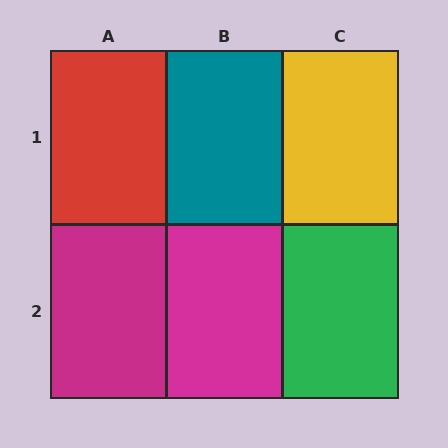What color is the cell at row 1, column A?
Red.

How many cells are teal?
1 cell is teal.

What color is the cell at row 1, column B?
Teal.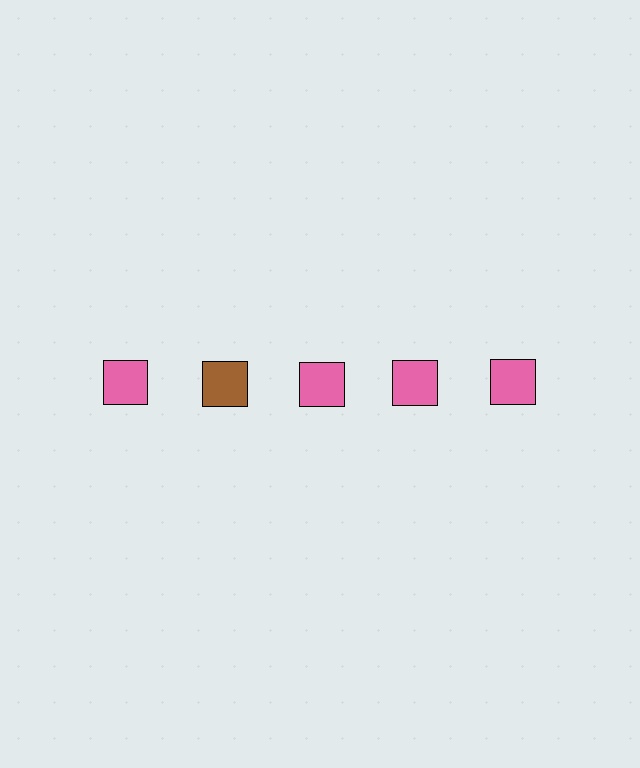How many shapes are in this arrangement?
There are 5 shapes arranged in a grid pattern.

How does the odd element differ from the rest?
It has a different color: brown instead of pink.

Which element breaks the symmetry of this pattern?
The brown square in the top row, second from left column breaks the symmetry. All other shapes are pink squares.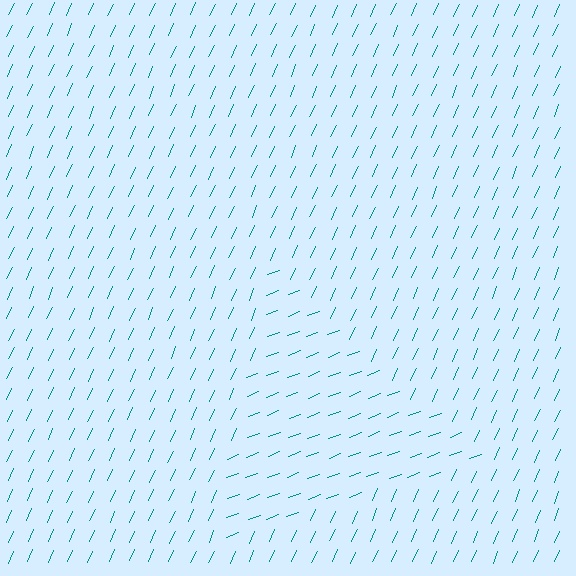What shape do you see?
I see a triangle.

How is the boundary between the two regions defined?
The boundary is defined purely by a change in line orientation (approximately 45 degrees difference). All lines are the same color and thickness.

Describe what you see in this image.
The image is filled with small teal line segments. A triangle region in the image has lines oriented differently from the surrounding lines, creating a visible texture boundary.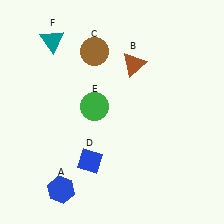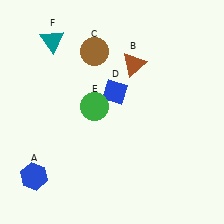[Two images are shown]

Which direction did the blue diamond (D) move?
The blue diamond (D) moved up.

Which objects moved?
The objects that moved are: the blue hexagon (A), the blue diamond (D).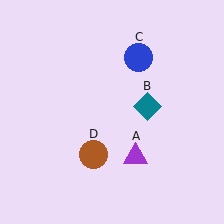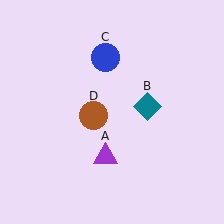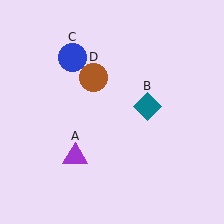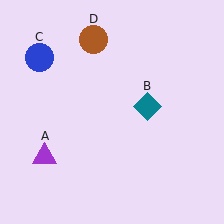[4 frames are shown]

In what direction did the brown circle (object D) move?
The brown circle (object D) moved up.